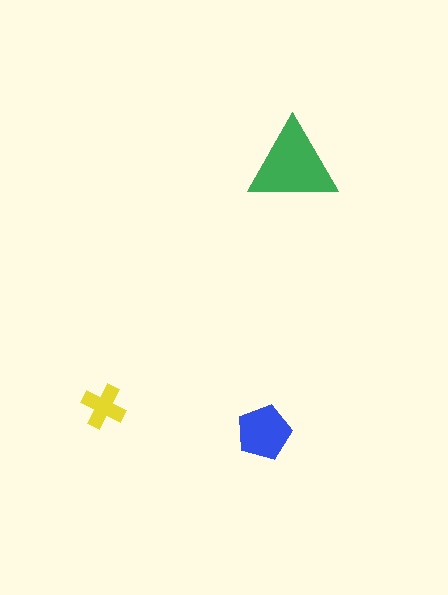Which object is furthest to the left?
The yellow cross is leftmost.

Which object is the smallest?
The yellow cross.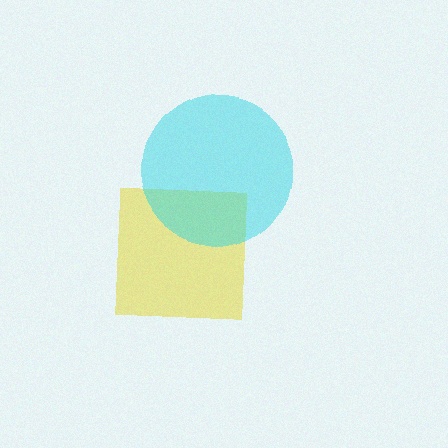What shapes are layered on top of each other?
The layered shapes are: a yellow square, a cyan circle.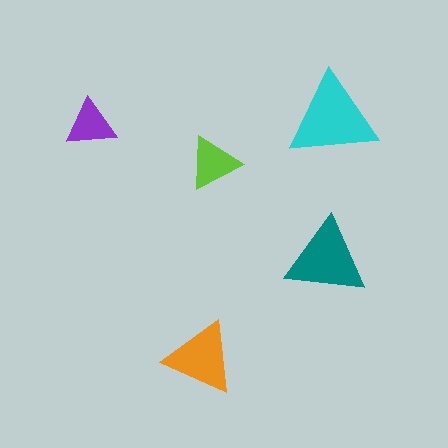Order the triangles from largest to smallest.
the cyan one, the teal one, the orange one, the lime one, the purple one.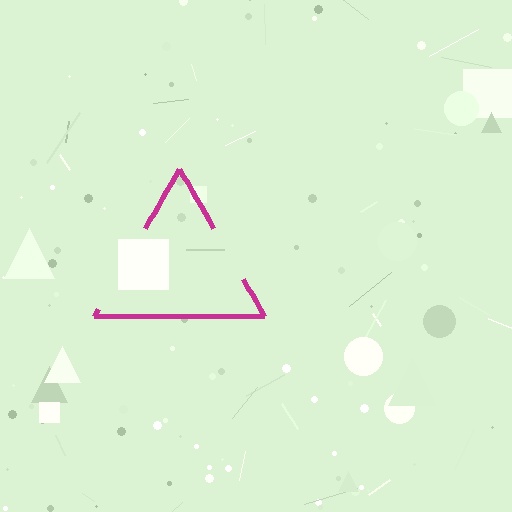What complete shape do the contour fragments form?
The contour fragments form a triangle.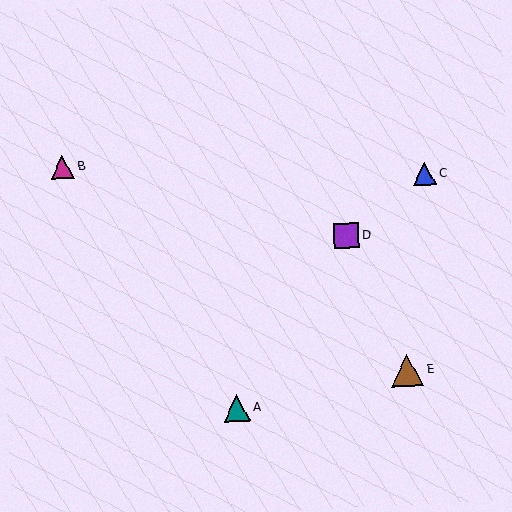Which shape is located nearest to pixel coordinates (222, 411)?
The teal triangle (labeled A) at (237, 408) is nearest to that location.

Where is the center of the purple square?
The center of the purple square is at (346, 236).